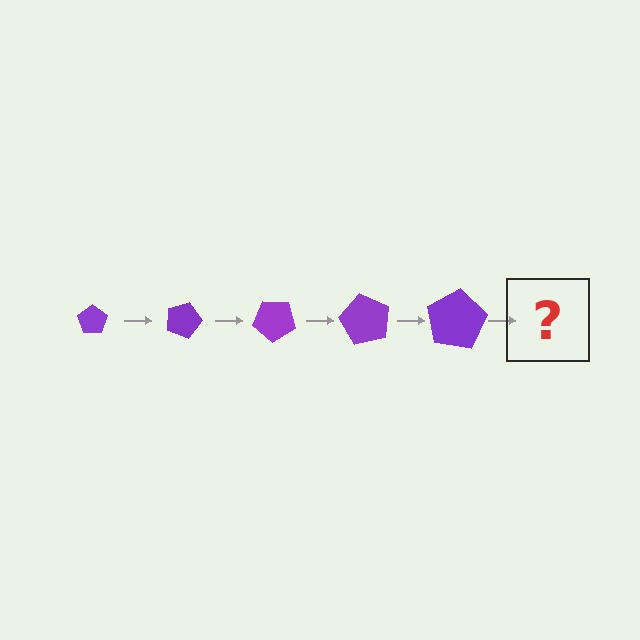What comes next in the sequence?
The next element should be a pentagon, larger than the previous one and rotated 100 degrees from the start.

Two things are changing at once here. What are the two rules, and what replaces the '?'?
The two rules are that the pentagon grows larger each step and it rotates 20 degrees each step. The '?' should be a pentagon, larger than the previous one and rotated 100 degrees from the start.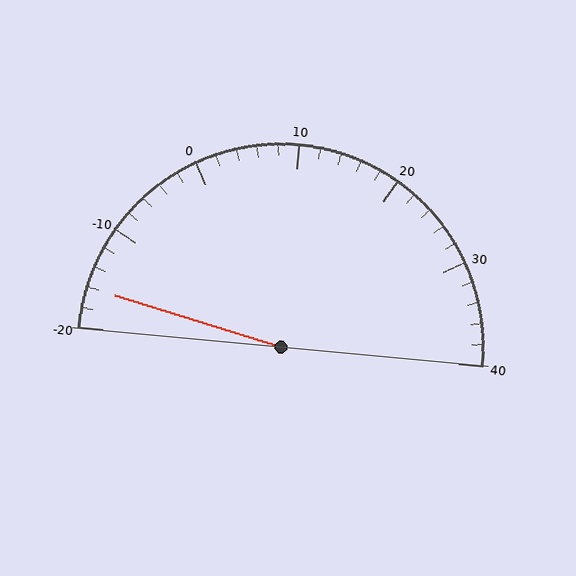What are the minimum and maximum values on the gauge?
The gauge ranges from -20 to 40.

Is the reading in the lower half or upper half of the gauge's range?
The reading is in the lower half of the range (-20 to 40).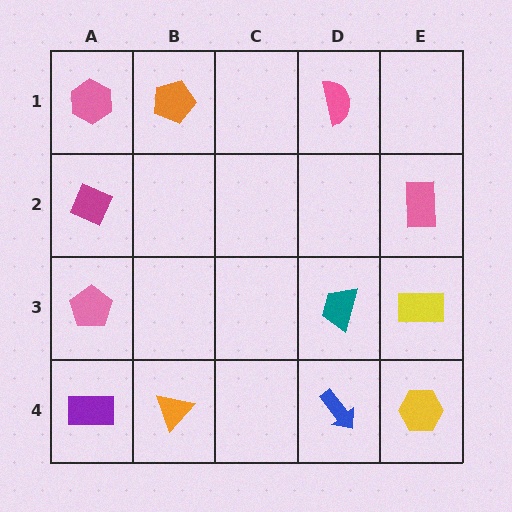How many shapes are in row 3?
3 shapes.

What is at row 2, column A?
A magenta diamond.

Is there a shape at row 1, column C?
No, that cell is empty.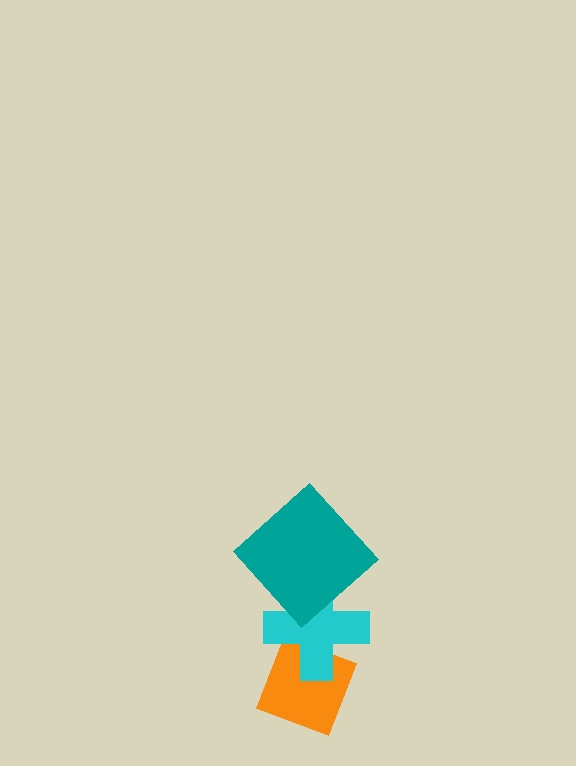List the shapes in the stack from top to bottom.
From top to bottom: the teal diamond, the cyan cross, the orange diamond.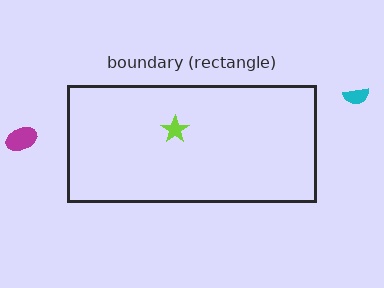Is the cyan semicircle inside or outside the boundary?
Outside.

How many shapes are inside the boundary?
1 inside, 2 outside.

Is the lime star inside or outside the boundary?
Inside.